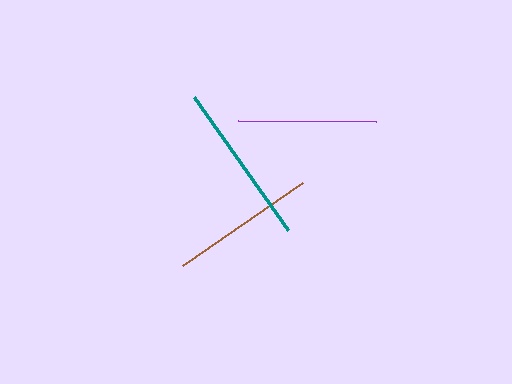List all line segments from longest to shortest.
From longest to shortest: teal, brown, purple.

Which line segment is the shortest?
The purple line is the shortest at approximately 138 pixels.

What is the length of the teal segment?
The teal segment is approximately 162 pixels long.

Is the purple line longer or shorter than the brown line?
The brown line is longer than the purple line.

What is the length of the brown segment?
The brown segment is approximately 145 pixels long.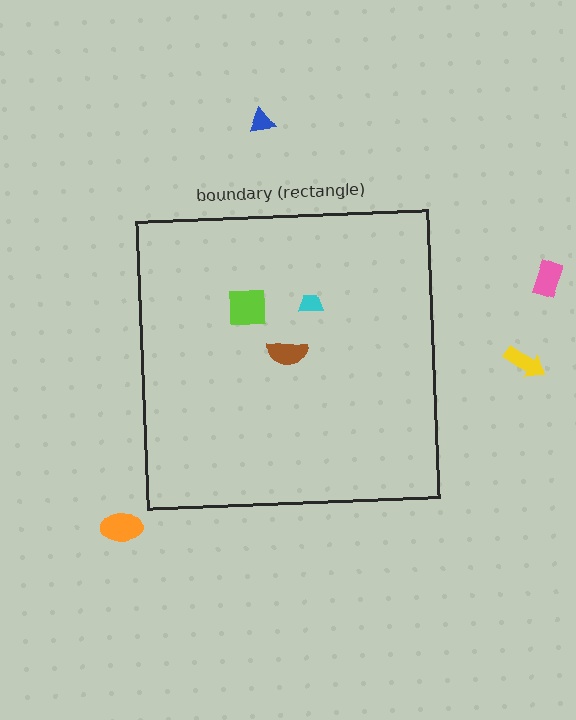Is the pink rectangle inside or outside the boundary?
Outside.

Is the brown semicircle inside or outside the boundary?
Inside.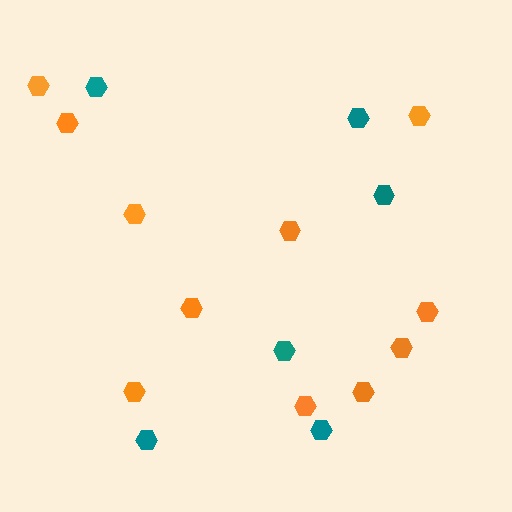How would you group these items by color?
There are 2 groups: one group of orange hexagons (11) and one group of teal hexagons (6).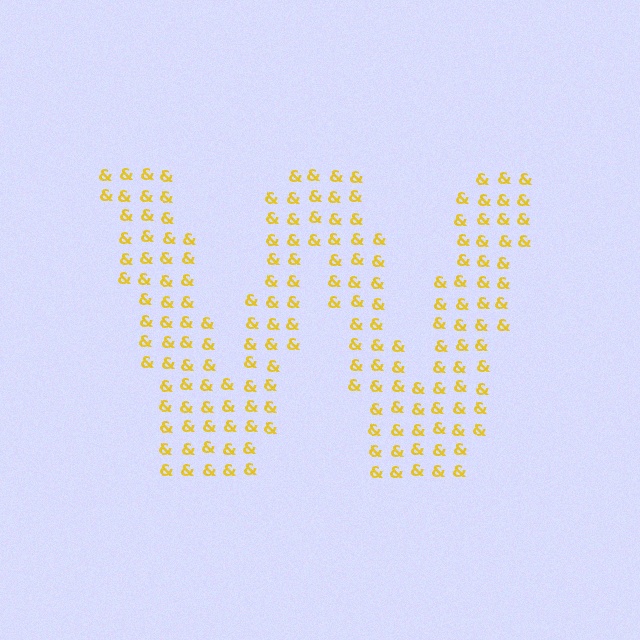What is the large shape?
The large shape is the letter W.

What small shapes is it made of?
It is made of small ampersands.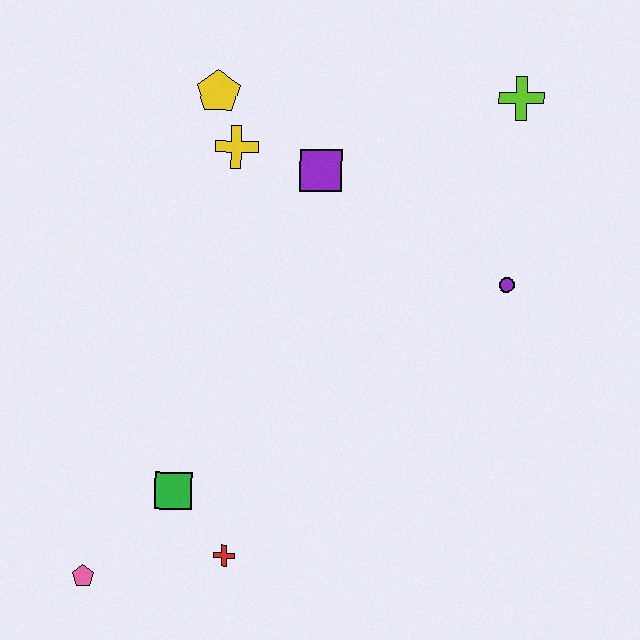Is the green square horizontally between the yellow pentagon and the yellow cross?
No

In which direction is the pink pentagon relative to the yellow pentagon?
The pink pentagon is below the yellow pentagon.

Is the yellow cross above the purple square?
Yes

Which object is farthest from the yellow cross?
The pink pentagon is farthest from the yellow cross.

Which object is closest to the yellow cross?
The yellow pentagon is closest to the yellow cross.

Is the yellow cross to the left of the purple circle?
Yes